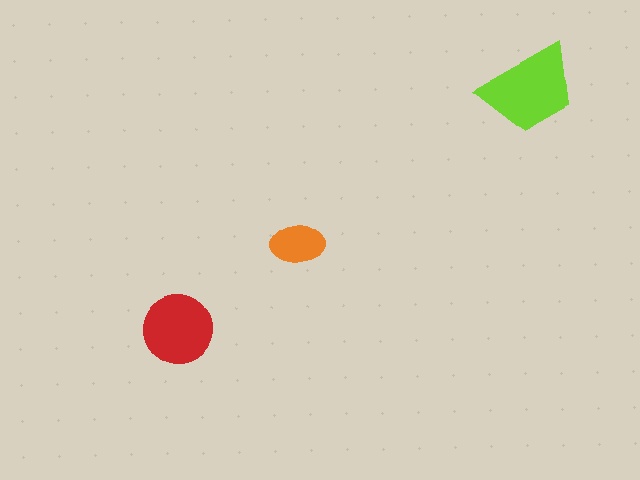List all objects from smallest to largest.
The orange ellipse, the red circle, the lime trapezoid.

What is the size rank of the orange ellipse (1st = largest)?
3rd.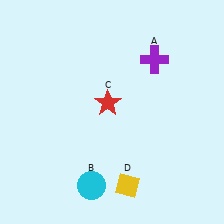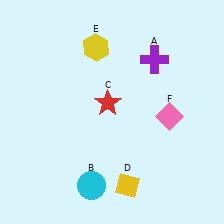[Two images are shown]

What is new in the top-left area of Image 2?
A yellow hexagon (E) was added in the top-left area of Image 2.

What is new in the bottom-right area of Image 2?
A pink diamond (F) was added in the bottom-right area of Image 2.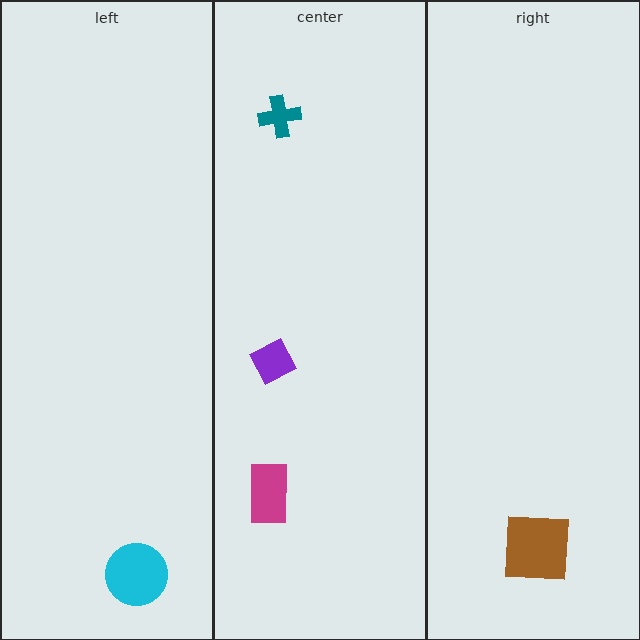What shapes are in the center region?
The magenta rectangle, the purple diamond, the teal cross.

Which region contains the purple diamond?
The center region.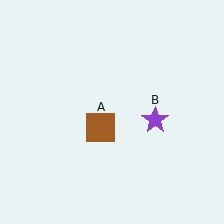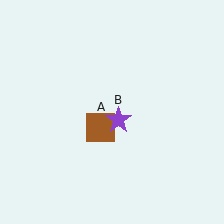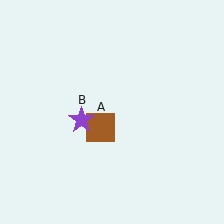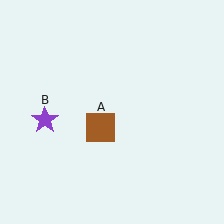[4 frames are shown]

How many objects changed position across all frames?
1 object changed position: purple star (object B).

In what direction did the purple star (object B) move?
The purple star (object B) moved left.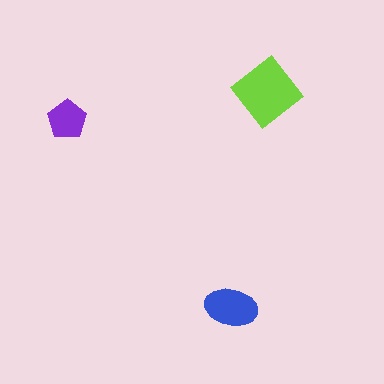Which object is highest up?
The lime diamond is topmost.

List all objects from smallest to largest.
The purple pentagon, the blue ellipse, the lime diamond.